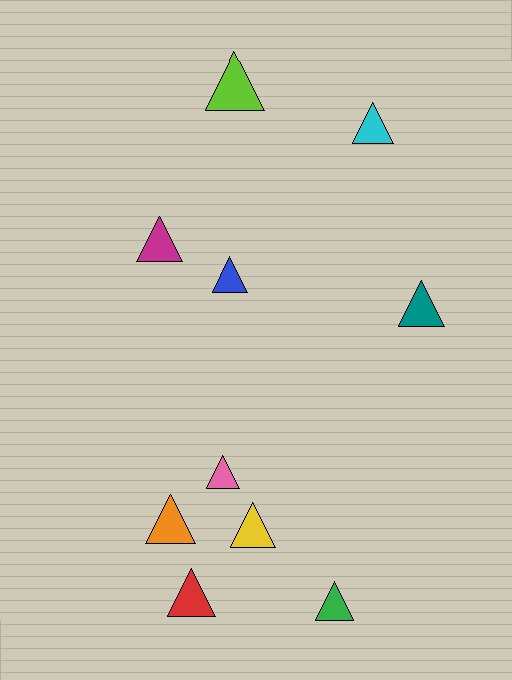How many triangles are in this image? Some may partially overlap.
There are 10 triangles.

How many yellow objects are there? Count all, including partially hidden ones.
There is 1 yellow object.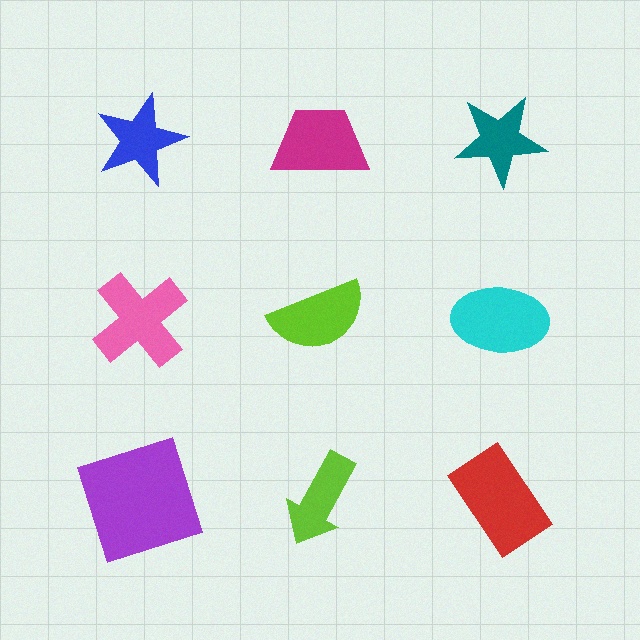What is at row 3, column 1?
A purple square.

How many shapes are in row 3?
3 shapes.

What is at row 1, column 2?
A magenta trapezoid.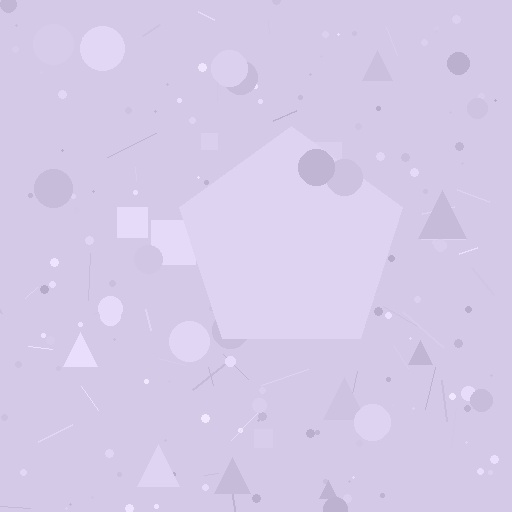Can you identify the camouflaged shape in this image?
The camouflaged shape is a pentagon.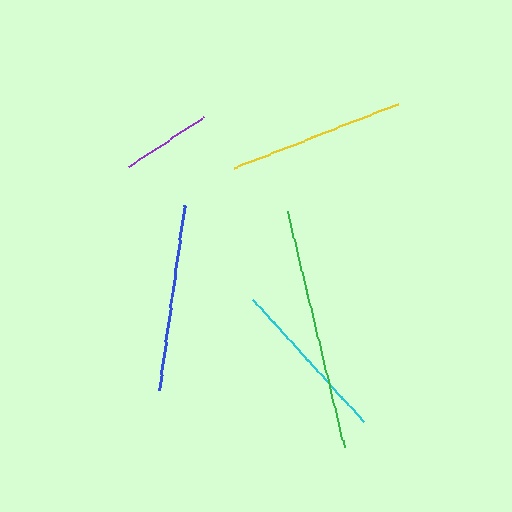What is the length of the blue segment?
The blue segment is approximately 187 pixels long.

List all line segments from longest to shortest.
From longest to shortest: green, blue, yellow, cyan, purple.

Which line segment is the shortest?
The purple line is the shortest at approximately 90 pixels.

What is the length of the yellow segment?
The yellow segment is approximately 175 pixels long.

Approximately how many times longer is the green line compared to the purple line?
The green line is approximately 2.7 times the length of the purple line.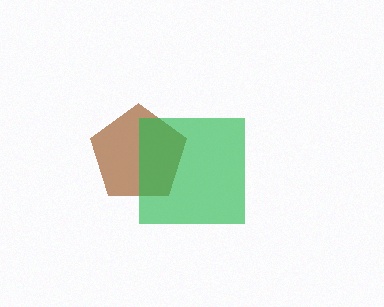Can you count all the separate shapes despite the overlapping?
Yes, there are 2 separate shapes.